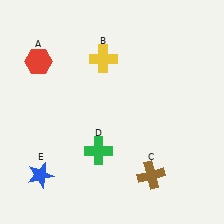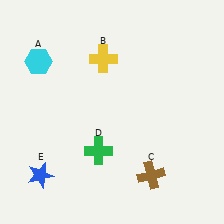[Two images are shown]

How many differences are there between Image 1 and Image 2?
There is 1 difference between the two images.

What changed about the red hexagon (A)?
In Image 1, A is red. In Image 2, it changed to cyan.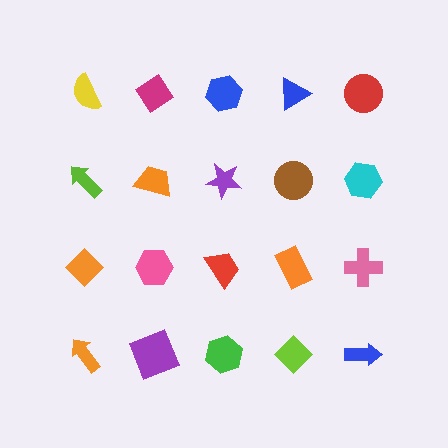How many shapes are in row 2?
5 shapes.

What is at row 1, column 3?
A blue hexagon.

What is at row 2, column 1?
A lime arrow.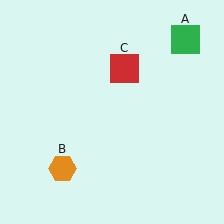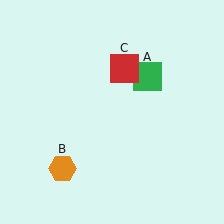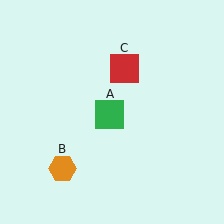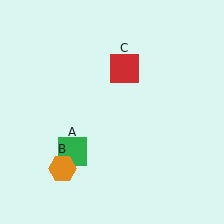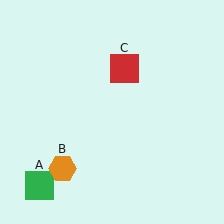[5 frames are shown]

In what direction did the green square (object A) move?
The green square (object A) moved down and to the left.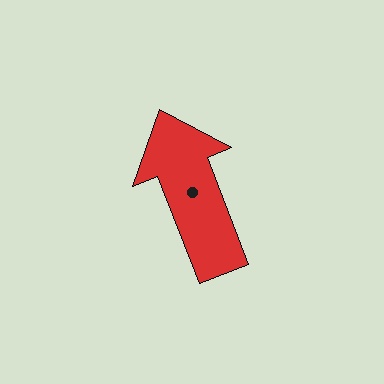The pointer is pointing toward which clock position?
Roughly 11 o'clock.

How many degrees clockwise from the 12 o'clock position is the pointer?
Approximately 339 degrees.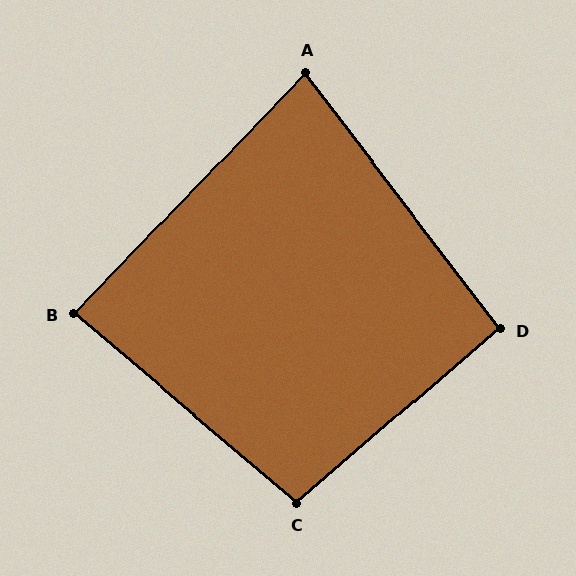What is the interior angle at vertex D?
Approximately 93 degrees (approximately right).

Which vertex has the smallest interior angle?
A, at approximately 81 degrees.